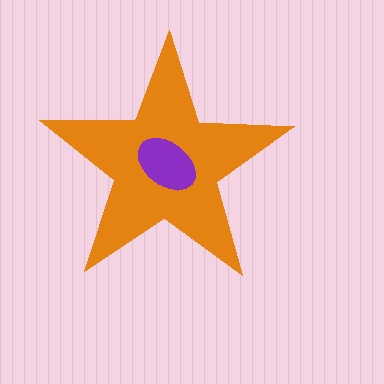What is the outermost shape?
The orange star.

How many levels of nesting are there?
2.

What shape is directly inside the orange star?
The purple ellipse.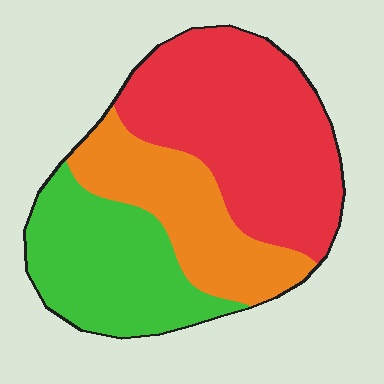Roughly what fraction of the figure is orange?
Orange covers around 25% of the figure.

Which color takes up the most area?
Red, at roughly 45%.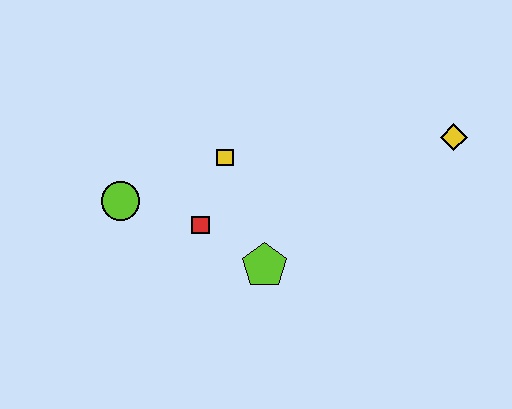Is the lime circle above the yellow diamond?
No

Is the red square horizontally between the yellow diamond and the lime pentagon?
No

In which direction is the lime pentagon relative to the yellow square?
The lime pentagon is below the yellow square.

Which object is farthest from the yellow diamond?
The lime circle is farthest from the yellow diamond.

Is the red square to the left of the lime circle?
No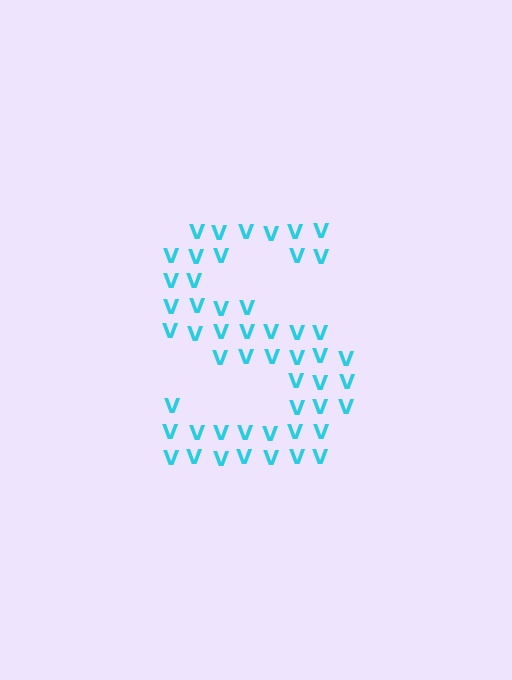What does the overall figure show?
The overall figure shows the letter S.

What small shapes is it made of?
It is made of small letter V's.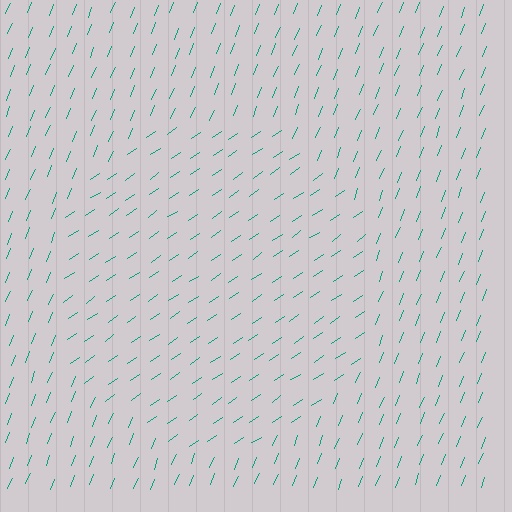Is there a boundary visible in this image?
Yes, there is a texture boundary formed by a change in line orientation.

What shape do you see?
I see a circle.